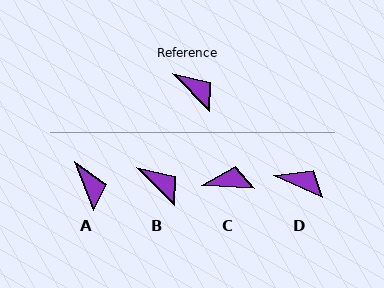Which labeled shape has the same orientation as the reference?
B.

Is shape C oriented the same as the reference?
No, it is off by about 43 degrees.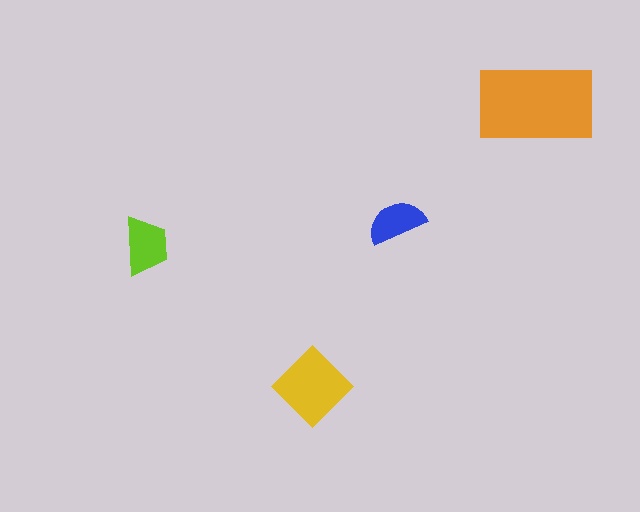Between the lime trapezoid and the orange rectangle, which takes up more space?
The orange rectangle.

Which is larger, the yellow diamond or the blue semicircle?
The yellow diamond.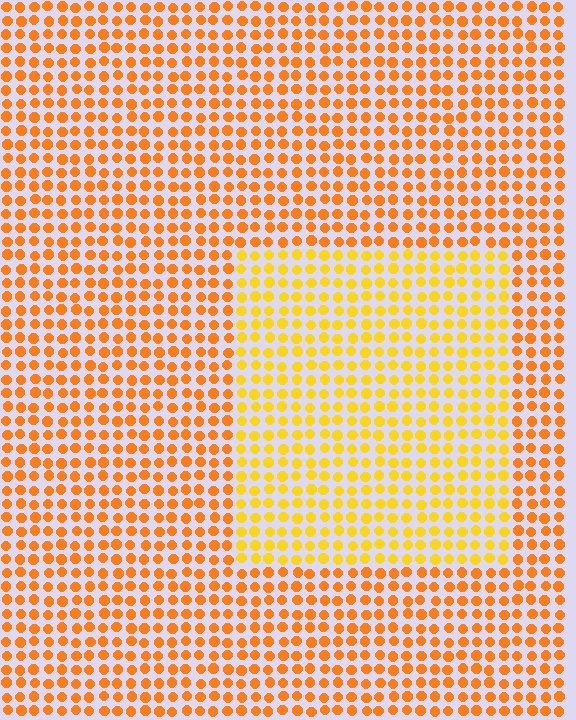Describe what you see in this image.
The image is filled with small orange elements in a uniform arrangement. A rectangle-shaped region is visible where the elements are tinted to a slightly different hue, forming a subtle color boundary.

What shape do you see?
I see a rectangle.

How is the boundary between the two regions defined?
The boundary is defined purely by a slight shift in hue (about 24 degrees). Spacing, size, and orientation are identical on both sides.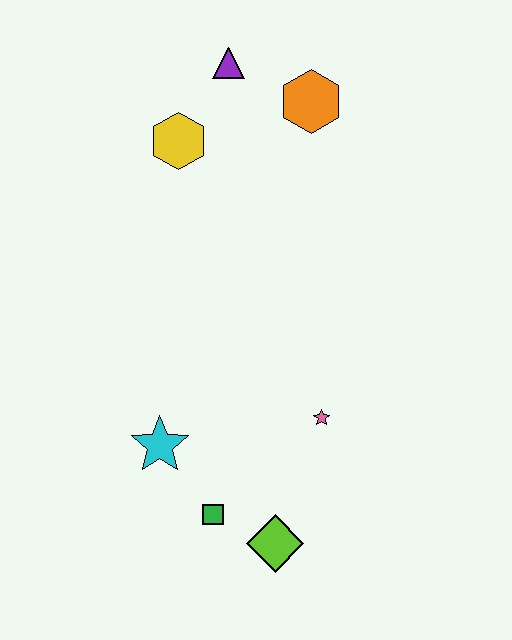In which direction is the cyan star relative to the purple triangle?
The cyan star is below the purple triangle.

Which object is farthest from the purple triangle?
The lime diamond is farthest from the purple triangle.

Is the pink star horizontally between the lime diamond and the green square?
No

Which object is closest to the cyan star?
The green square is closest to the cyan star.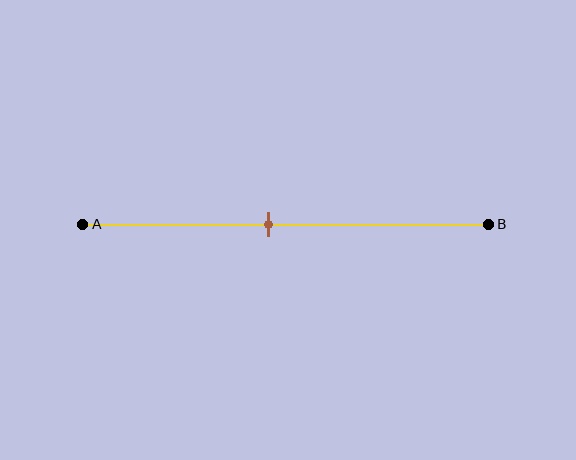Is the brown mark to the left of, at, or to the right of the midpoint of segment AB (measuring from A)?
The brown mark is to the left of the midpoint of segment AB.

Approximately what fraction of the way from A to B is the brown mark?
The brown mark is approximately 45% of the way from A to B.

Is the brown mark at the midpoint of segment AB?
No, the mark is at about 45% from A, not at the 50% midpoint.